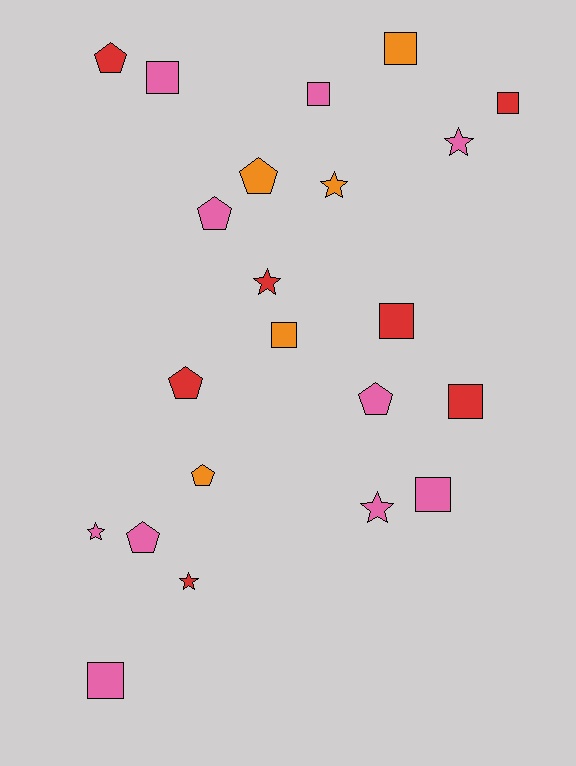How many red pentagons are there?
There are 2 red pentagons.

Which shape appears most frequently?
Square, with 9 objects.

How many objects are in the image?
There are 22 objects.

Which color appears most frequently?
Pink, with 10 objects.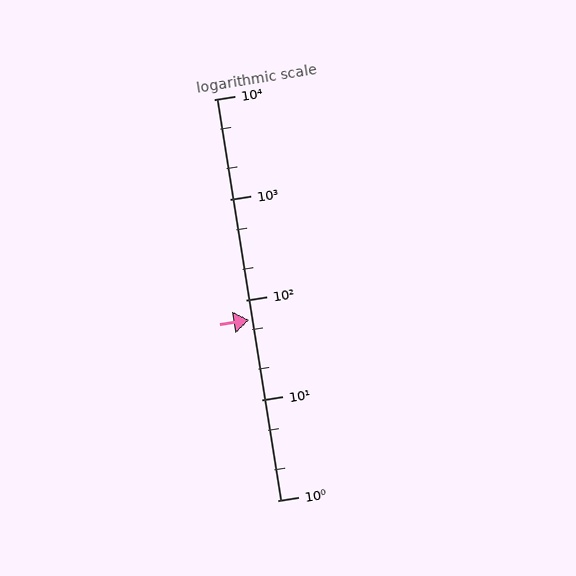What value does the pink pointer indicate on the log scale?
The pointer indicates approximately 63.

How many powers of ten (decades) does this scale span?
The scale spans 4 decades, from 1 to 10000.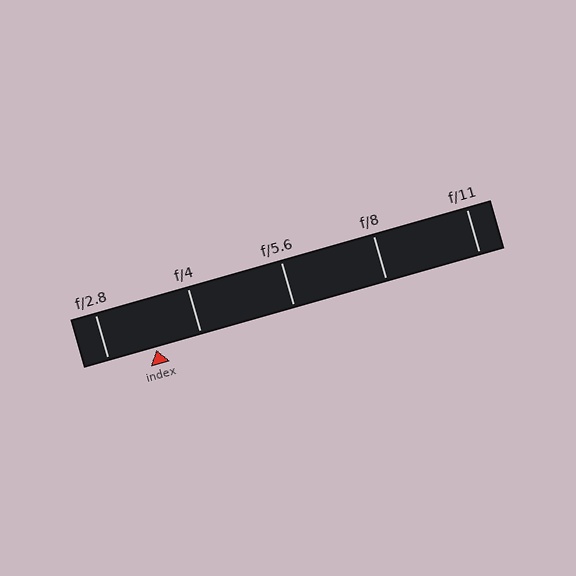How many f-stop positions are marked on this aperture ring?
There are 5 f-stop positions marked.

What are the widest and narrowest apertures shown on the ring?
The widest aperture shown is f/2.8 and the narrowest is f/11.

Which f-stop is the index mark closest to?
The index mark is closest to f/4.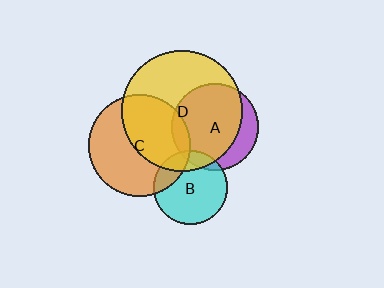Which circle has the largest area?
Circle D (yellow).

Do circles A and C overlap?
Yes.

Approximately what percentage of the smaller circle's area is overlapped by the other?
Approximately 10%.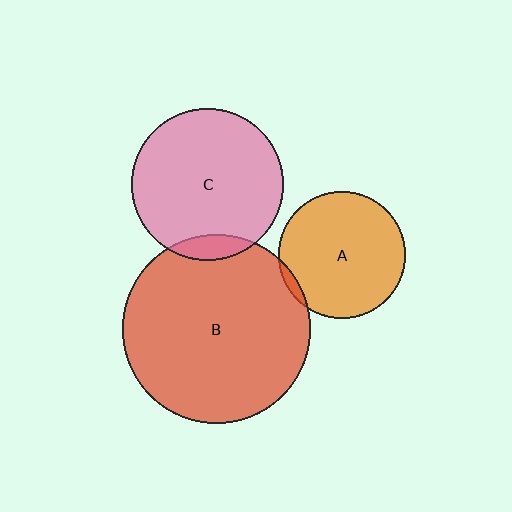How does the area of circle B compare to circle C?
Approximately 1.5 times.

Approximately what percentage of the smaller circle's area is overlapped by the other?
Approximately 5%.